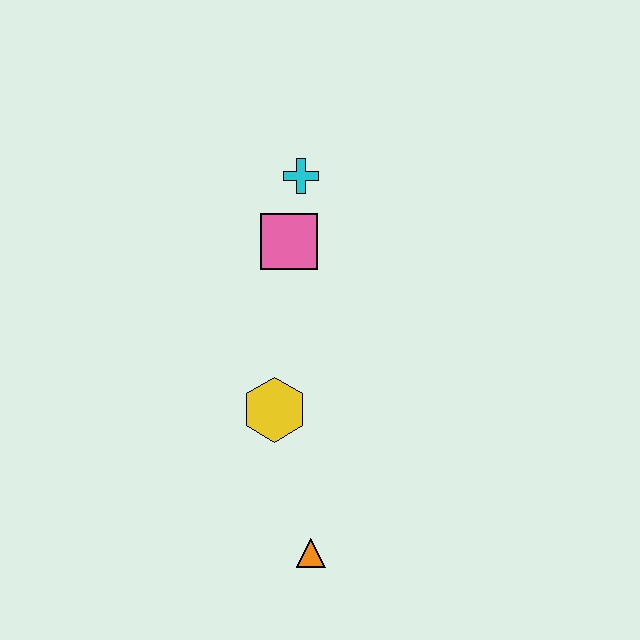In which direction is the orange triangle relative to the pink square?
The orange triangle is below the pink square.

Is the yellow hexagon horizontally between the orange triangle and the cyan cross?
No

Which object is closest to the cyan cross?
The pink square is closest to the cyan cross.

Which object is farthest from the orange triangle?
The cyan cross is farthest from the orange triangle.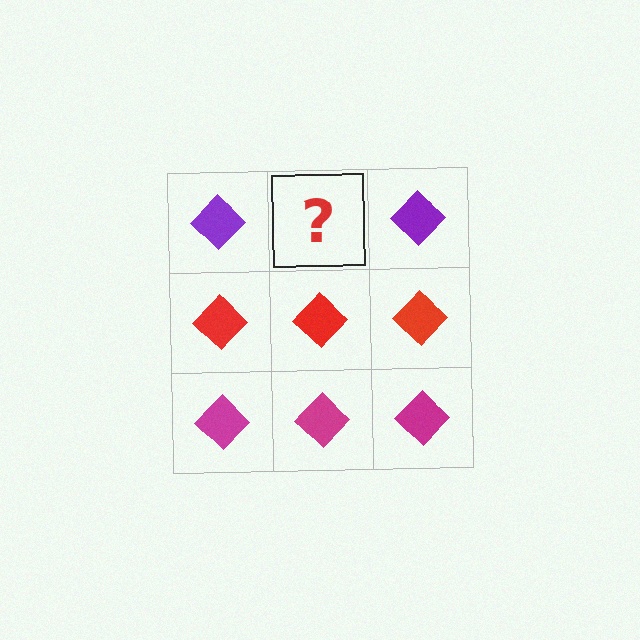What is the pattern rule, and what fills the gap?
The rule is that each row has a consistent color. The gap should be filled with a purple diamond.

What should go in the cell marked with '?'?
The missing cell should contain a purple diamond.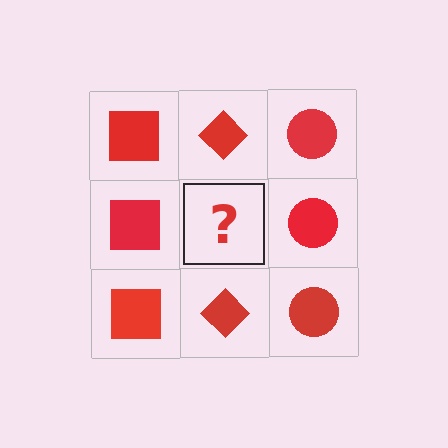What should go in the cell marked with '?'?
The missing cell should contain a red diamond.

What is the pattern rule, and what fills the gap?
The rule is that each column has a consistent shape. The gap should be filled with a red diamond.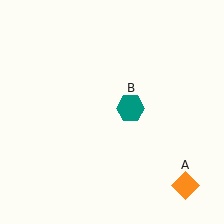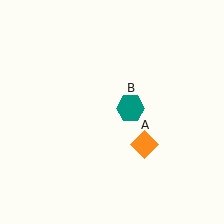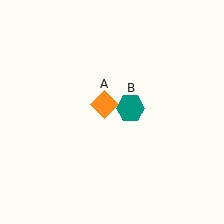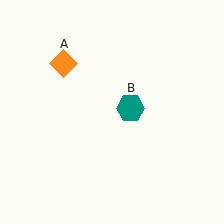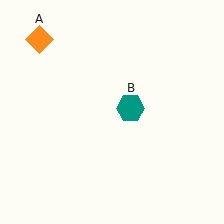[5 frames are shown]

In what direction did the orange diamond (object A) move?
The orange diamond (object A) moved up and to the left.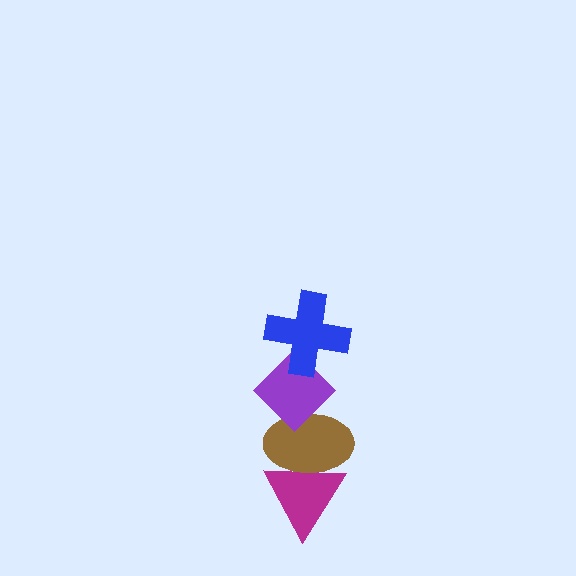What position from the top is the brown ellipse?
The brown ellipse is 3rd from the top.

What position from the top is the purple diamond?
The purple diamond is 2nd from the top.